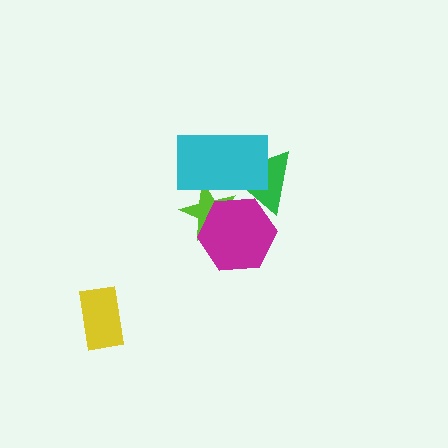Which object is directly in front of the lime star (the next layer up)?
The magenta hexagon is directly in front of the lime star.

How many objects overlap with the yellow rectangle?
0 objects overlap with the yellow rectangle.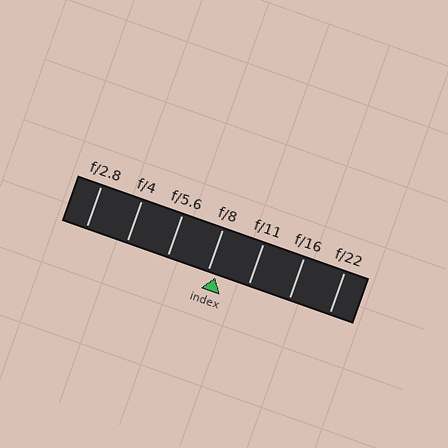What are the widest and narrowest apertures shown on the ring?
The widest aperture shown is f/2.8 and the narrowest is f/22.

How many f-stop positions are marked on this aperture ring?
There are 7 f-stop positions marked.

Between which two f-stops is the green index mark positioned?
The index mark is between f/8 and f/11.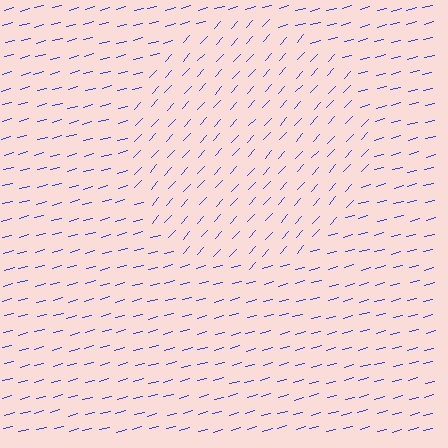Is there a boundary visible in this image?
Yes, there is a texture boundary formed by a change in line orientation.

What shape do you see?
I see a circle.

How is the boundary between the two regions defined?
The boundary is defined purely by a change in line orientation (approximately 33 degrees difference). All lines are the same color and thickness.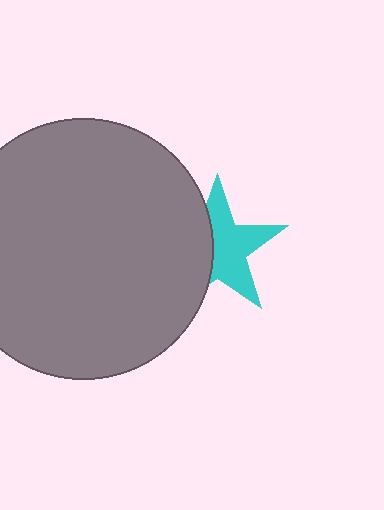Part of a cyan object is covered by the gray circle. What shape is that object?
It is a star.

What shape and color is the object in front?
The object in front is a gray circle.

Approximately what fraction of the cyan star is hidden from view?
Roughly 41% of the cyan star is hidden behind the gray circle.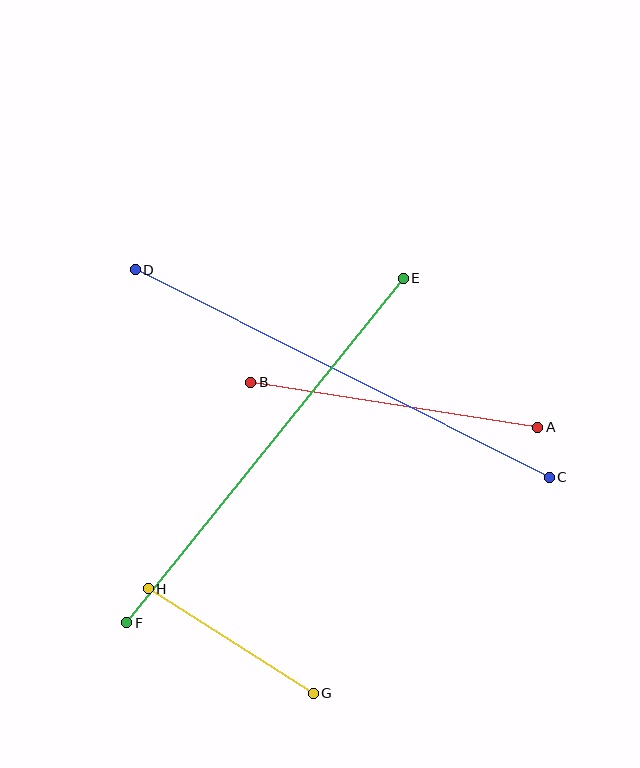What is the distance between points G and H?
The distance is approximately 195 pixels.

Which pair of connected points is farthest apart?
Points C and D are farthest apart.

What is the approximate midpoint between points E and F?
The midpoint is at approximately (265, 450) pixels.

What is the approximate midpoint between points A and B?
The midpoint is at approximately (394, 405) pixels.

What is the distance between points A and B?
The distance is approximately 290 pixels.